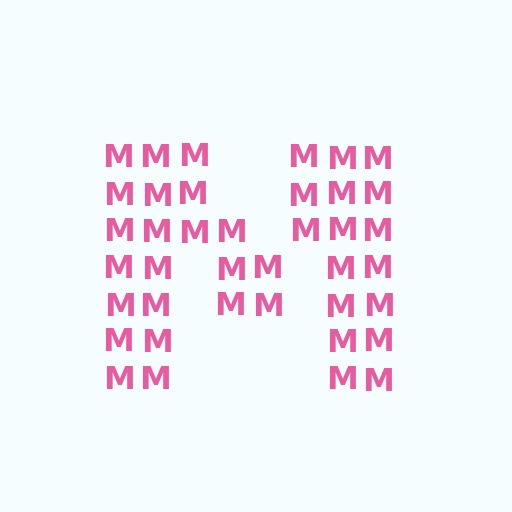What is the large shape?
The large shape is the letter M.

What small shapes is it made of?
It is made of small letter M's.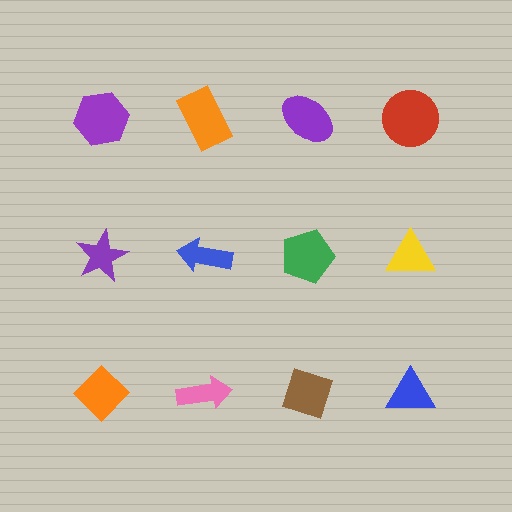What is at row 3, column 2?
A pink arrow.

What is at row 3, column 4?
A blue triangle.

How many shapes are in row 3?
4 shapes.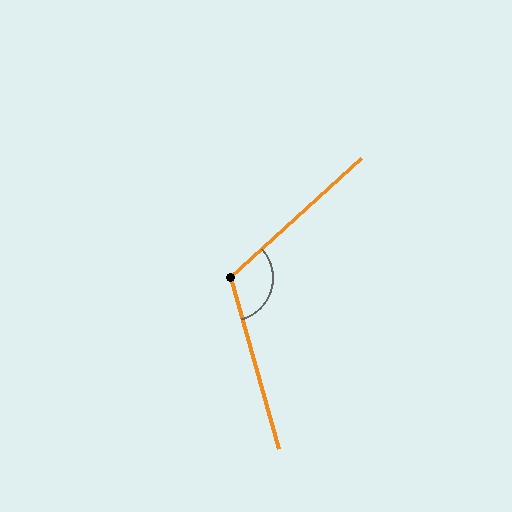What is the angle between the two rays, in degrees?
Approximately 116 degrees.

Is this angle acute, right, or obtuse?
It is obtuse.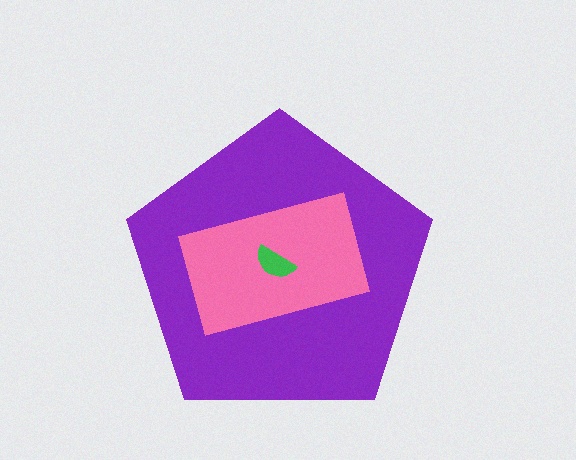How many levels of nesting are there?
3.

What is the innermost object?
The green semicircle.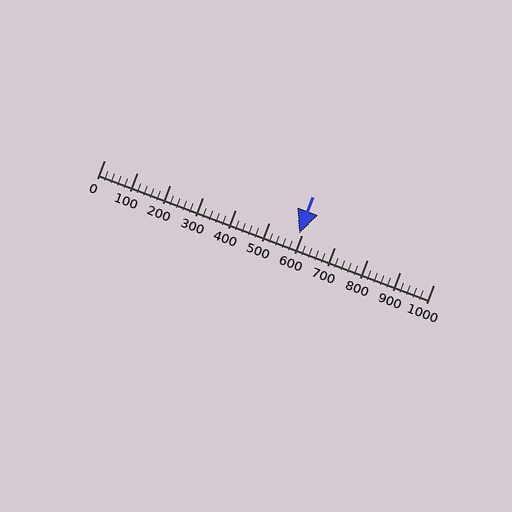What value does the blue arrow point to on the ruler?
The blue arrow points to approximately 592.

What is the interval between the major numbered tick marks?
The major tick marks are spaced 100 units apart.